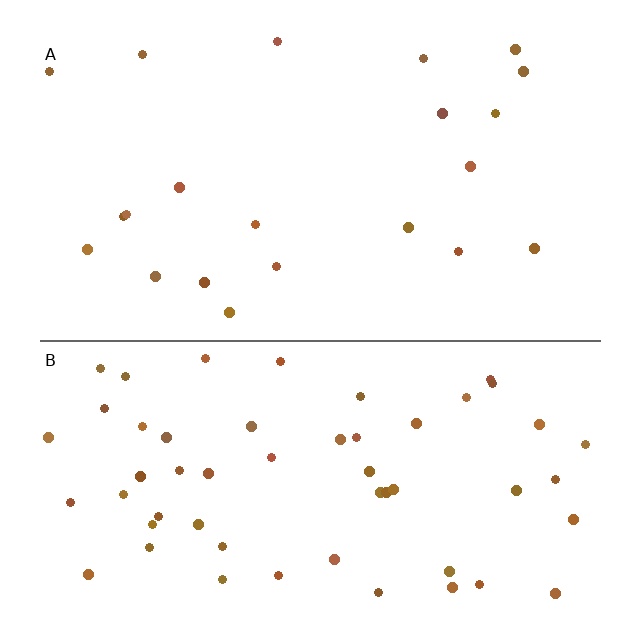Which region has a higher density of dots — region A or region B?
B (the bottom).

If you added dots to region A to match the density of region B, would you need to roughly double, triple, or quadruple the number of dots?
Approximately double.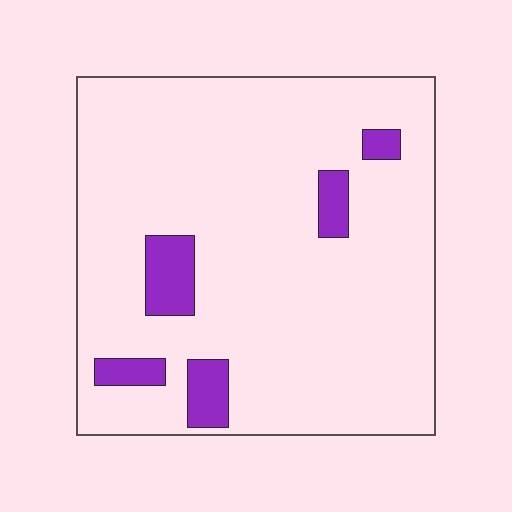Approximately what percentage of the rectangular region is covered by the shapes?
Approximately 10%.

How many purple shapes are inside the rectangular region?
5.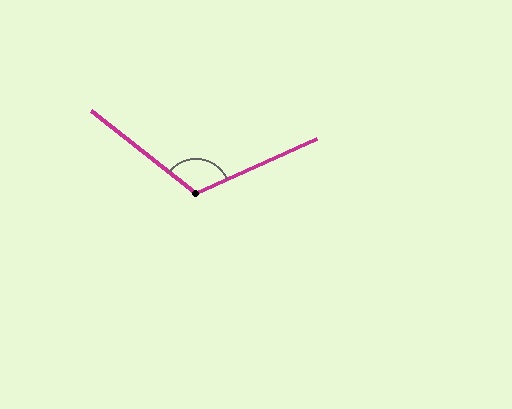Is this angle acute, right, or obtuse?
It is obtuse.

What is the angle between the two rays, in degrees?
Approximately 118 degrees.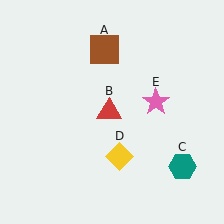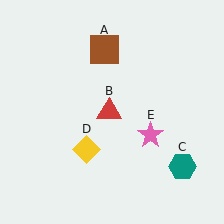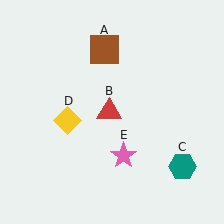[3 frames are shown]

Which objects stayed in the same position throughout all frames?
Brown square (object A) and red triangle (object B) and teal hexagon (object C) remained stationary.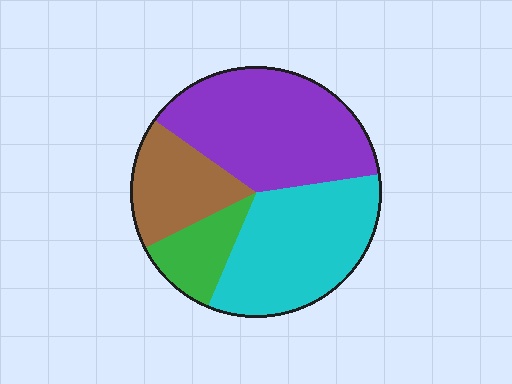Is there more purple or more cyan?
Purple.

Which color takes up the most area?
Purple, at roughly 40%.